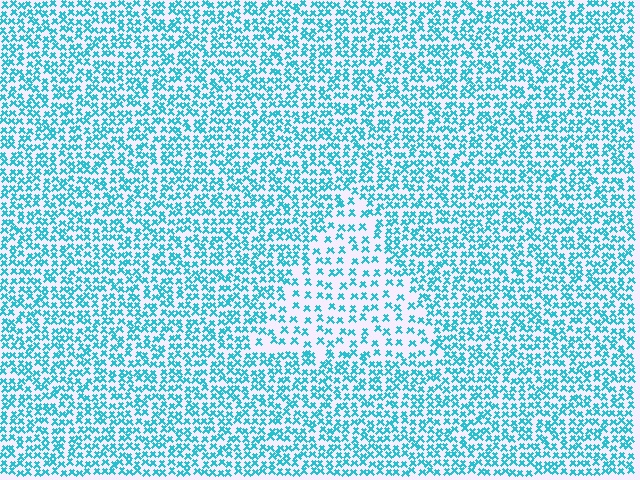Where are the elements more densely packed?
The elements are more densely packed outside the triangle boundary.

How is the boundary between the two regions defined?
The boundary is defined by a change in element density (approximately 1.9x ratio). All elements are the same color, size, and shape.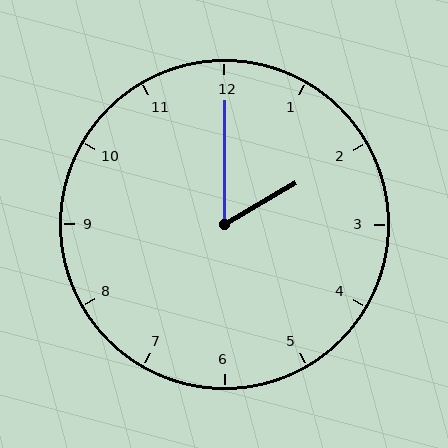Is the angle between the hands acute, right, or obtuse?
It is acute.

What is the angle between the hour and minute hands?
Approximately 60 degrees.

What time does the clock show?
2:00.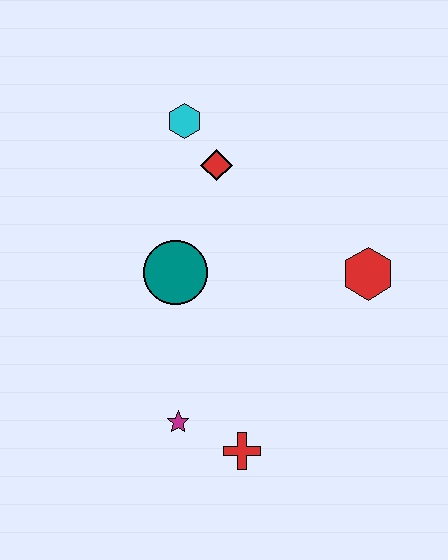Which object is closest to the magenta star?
The red cross is closest to the magenta star.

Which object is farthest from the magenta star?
The cyan hexagon is farthest from the magenta star.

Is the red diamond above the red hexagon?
Yes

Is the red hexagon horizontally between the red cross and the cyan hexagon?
No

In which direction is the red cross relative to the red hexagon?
The red cross is below the red hexagon.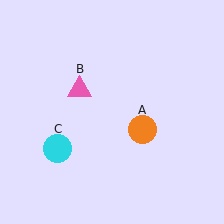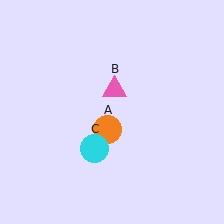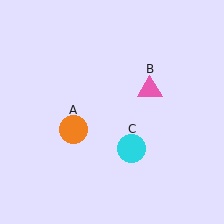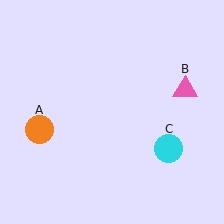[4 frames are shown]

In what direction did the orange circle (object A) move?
The orange circle (object A) moved left.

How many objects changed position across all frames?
3 objects changed position: orange circle (object A), pink triangle (object B), cyan circle (object C).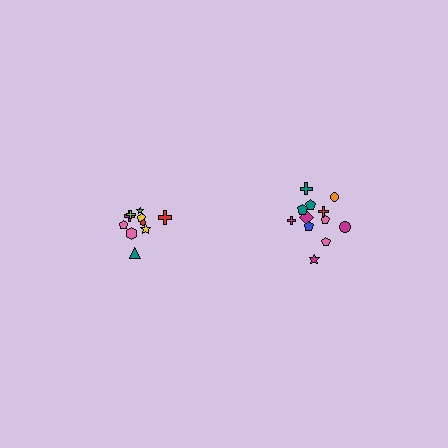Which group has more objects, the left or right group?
The right group.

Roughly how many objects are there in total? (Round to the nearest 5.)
Roughly 20 objects in total.